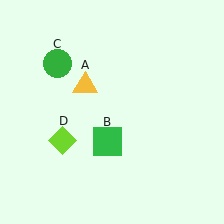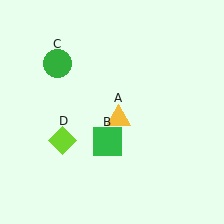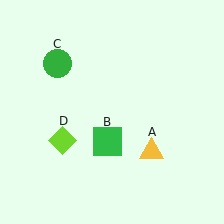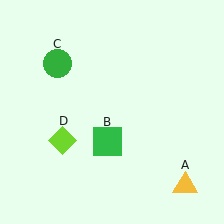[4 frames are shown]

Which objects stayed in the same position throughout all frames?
Green square (object B) and green circle (object C) and lime diamond (object D) remained stationary.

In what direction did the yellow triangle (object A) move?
The yellow triangle (object A) moved down and to the right.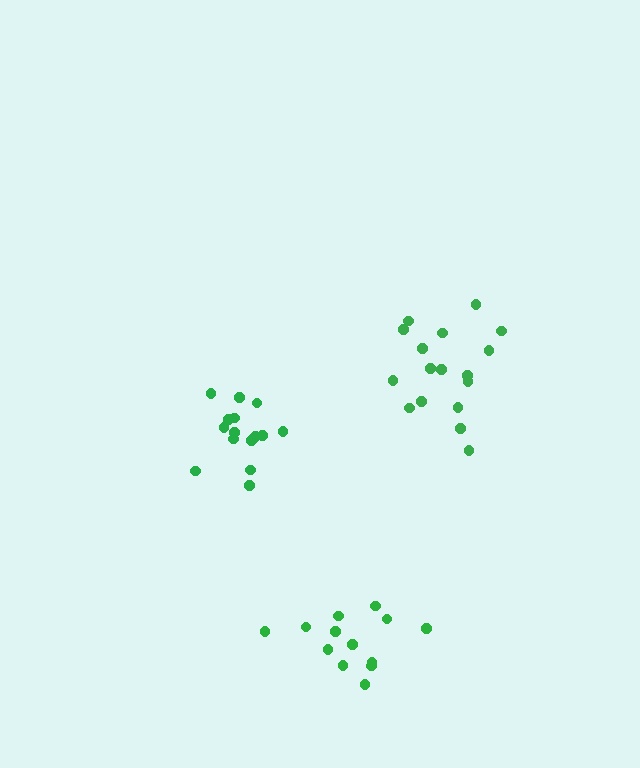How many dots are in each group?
Group 1: 15 dots, Group 2: 17 dots, Group 3: 13 dots (45 total).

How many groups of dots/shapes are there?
There are 3 groups.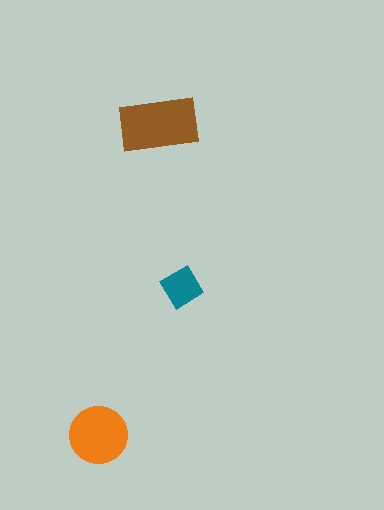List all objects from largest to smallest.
The brown rectangle, the orange circle, the teal diamond.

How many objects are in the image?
There are 3 objects in the image.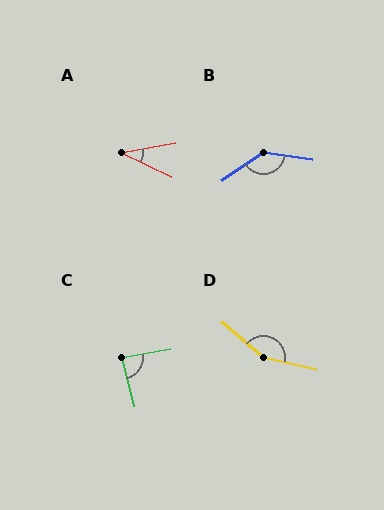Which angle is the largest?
D, at approximately 153 degrees.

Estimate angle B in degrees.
Approximately 137 degrees.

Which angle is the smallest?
A, at approximately 35 degrees.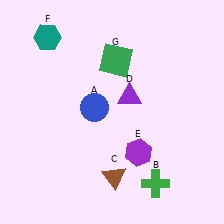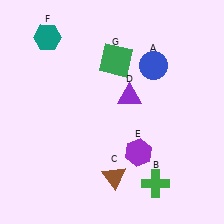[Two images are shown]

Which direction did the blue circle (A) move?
The blue circle (A) moved right.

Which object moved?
The blue circle (A) moved right.